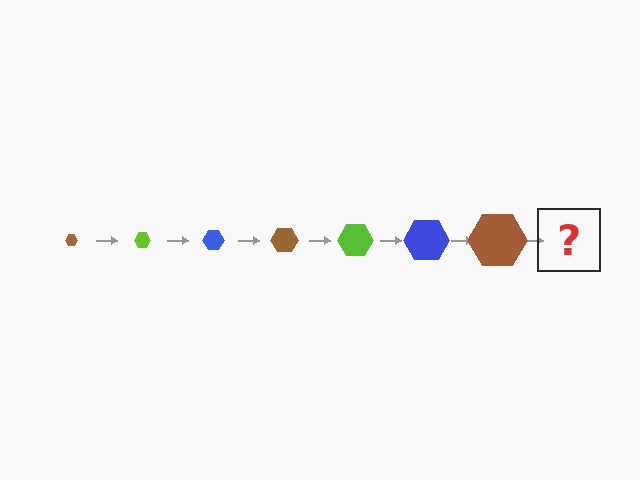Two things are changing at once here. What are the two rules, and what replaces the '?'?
The two rules are that the hexagon grows larger each step and the color cycles through brown, lime, and blue. The '?' should be a lime hexagon, larger than the previous one.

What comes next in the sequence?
The next element should be a lime hexagon, larger than the previous one.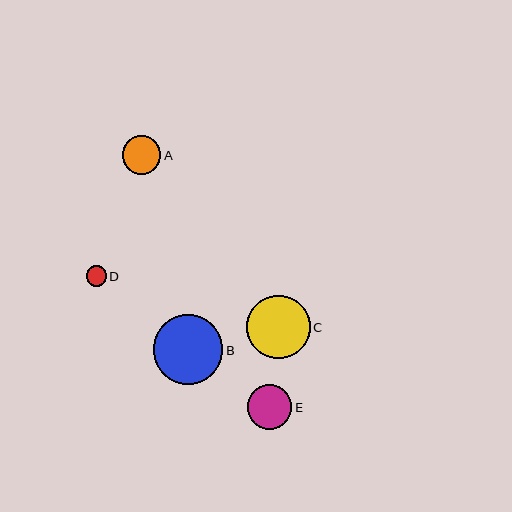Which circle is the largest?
Circle B is the largest with a size of approximately 69 pixels.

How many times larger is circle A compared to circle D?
Circle A is approximately 1.9 times the size of circle D.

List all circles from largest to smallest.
From largest to smallest: B, C, E, A, D.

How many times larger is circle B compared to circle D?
Circle B is approximately 3.4 times the size of circle D.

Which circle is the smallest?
Circle D is the smallest with a size of approximately 20 pixels.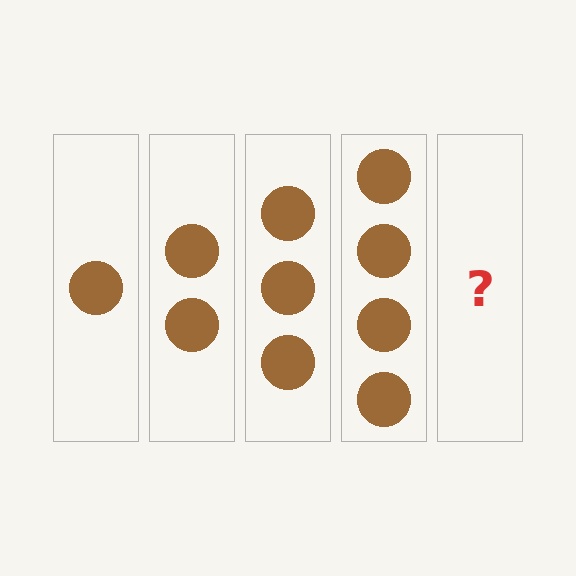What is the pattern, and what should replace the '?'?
The pattern is that each step adds one more circle. The '?' should be 5 circles.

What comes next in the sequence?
The next element should be 5 circles.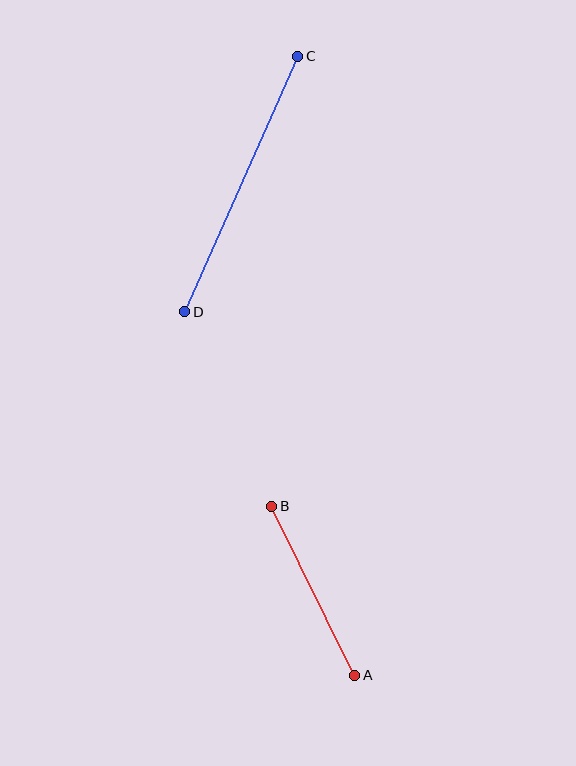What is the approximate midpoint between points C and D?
The midpoint is at approximately (241, 184) pixels.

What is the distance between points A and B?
The distance is approximately 188 pixels.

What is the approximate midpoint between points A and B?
The midpoint is at approximately (313, 591) pixels.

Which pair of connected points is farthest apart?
Points C and D are farthest apart.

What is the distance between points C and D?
The distance is approximately 279 pixels.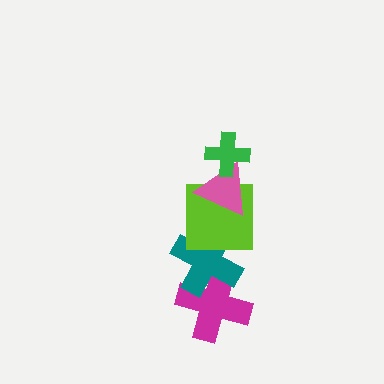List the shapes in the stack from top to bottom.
From top to bottom: the green cross, the pink triangle, the lime square, the teal cross, the magenta cross.